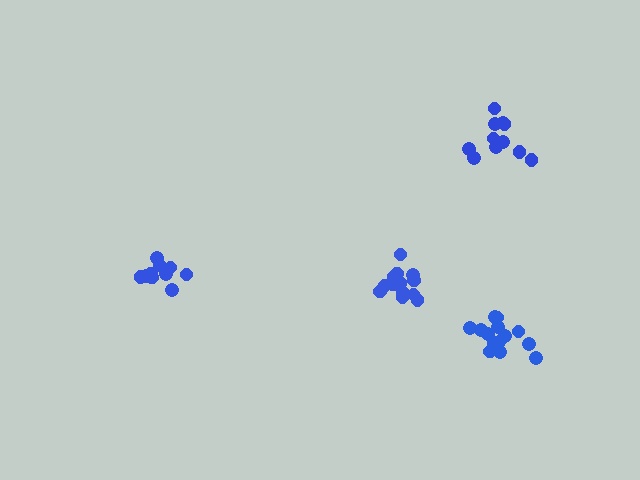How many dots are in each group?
Group 1: 13 dots, Group 2: 10 dots, Group 3: 11 dots, Group 4: 14 dots (48 total).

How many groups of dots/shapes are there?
There are 4 groups.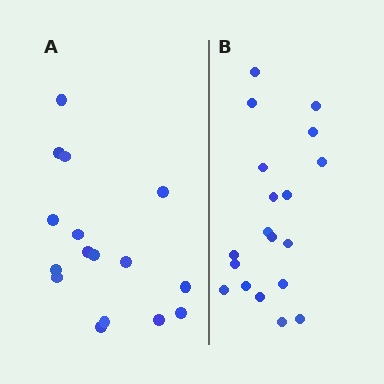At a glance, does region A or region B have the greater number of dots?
Region B (the right region) has more dots.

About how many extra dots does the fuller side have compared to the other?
Region B has just a few more — roughly 2 or 3 more dots than region A.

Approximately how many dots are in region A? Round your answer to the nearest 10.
About 20 dots. (The exact count is 16, which rounds to 20.)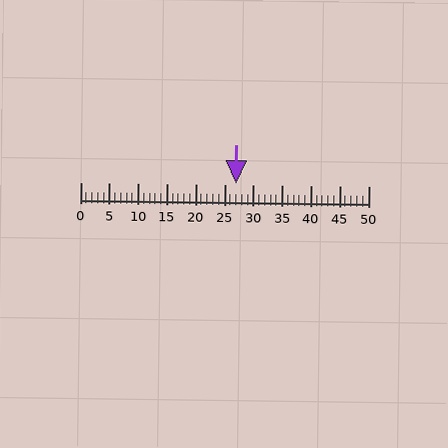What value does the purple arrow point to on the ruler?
The purple arrow points to approximately 27.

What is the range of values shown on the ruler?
The ruler shows values from 0 to 50.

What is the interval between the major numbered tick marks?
The major tick marks are spaced 5 units apart.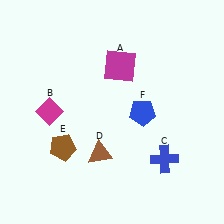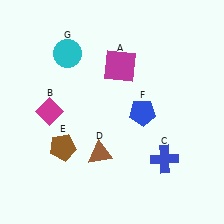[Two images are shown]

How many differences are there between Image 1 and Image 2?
There is 1 difference between the two images.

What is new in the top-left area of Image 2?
A cyan circle (G) was added in the top-left area of Image 2.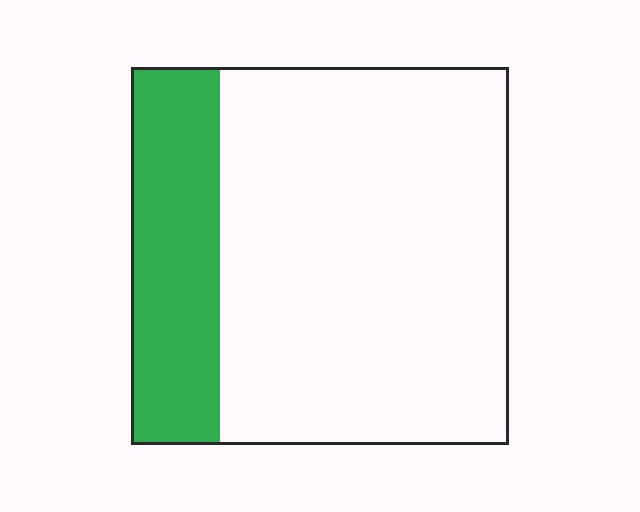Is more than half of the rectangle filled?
No.